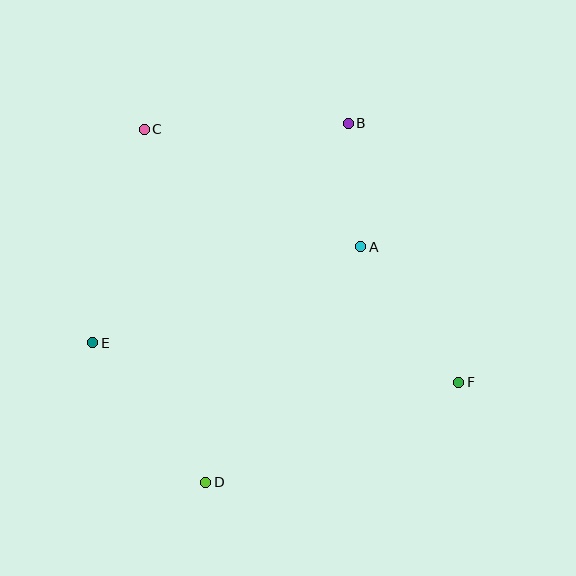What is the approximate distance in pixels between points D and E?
The distance between D and E is approximately 180 pixels.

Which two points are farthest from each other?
Points C and F are farthest from each other.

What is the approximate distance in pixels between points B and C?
The distance between B and C is approximately 204 pixels.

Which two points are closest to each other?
Points A and B are closest to each other.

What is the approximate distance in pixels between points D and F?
The distance between D and F is approximately 272 pixels.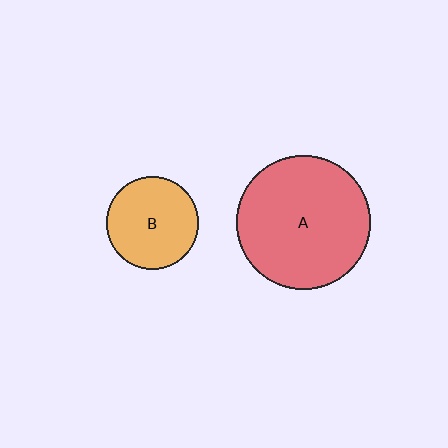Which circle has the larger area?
Circle A (red).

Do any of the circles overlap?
No, none of the circles overlap.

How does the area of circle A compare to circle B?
Approximately 2.1 times.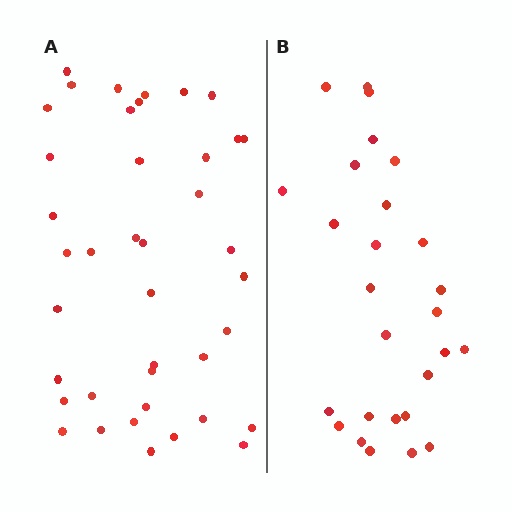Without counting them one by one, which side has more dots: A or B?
Region A (the left region) has more dots.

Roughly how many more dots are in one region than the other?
Region A has approximately 15 more dots than region B.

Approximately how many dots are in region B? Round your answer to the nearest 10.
About 30 dots. (The exact count is 27, which rounds to 30.)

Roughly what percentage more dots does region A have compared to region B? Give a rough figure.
About 50% more.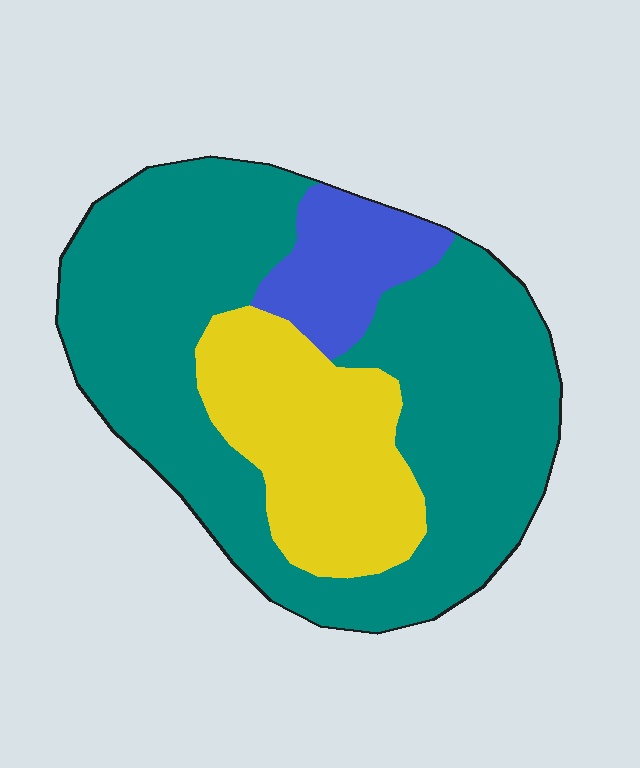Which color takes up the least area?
Blue, at roughly 10%.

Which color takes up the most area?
Teal, at roughly 65%.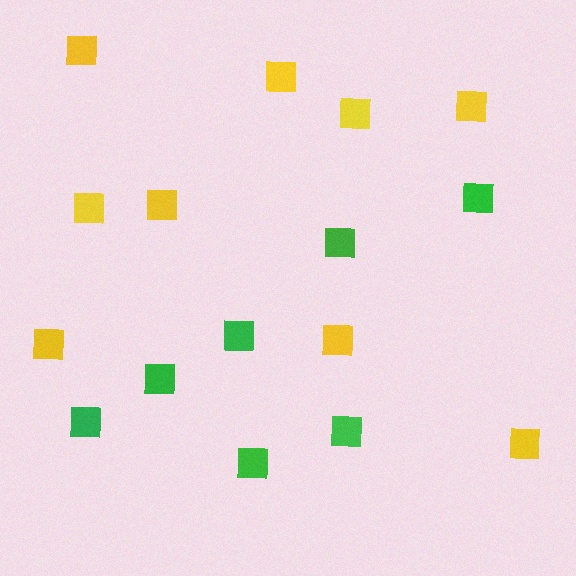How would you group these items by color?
There are 2 groups: one group of yellow squares (9) and one group of green squares (7).